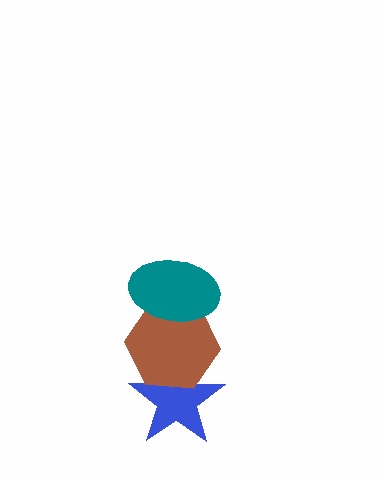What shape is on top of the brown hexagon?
The teal ellipse is on top of the brown hexagon.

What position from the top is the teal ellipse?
The teal ellipse is 1st from the top.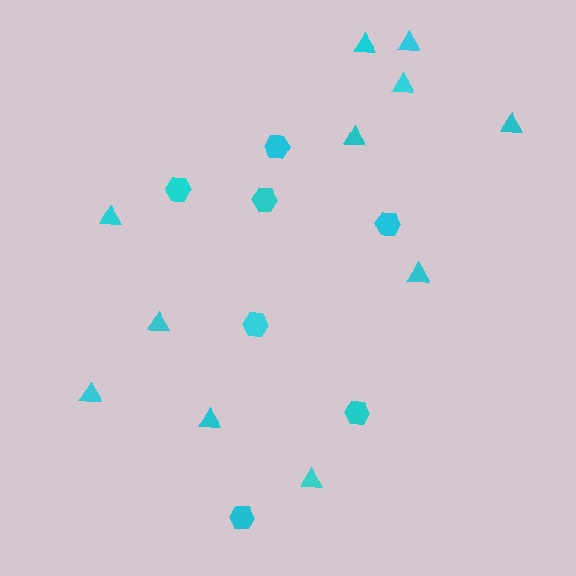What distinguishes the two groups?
There are 2 groups: one group of triangles (11) and one group of hexagons (7).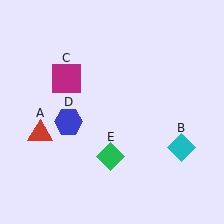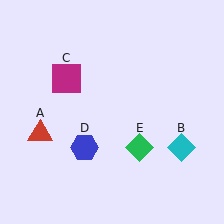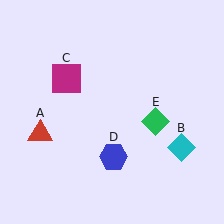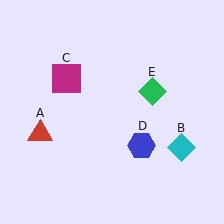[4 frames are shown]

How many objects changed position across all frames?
2 objects changed position: blue hexagon (object D), green diamond (object E).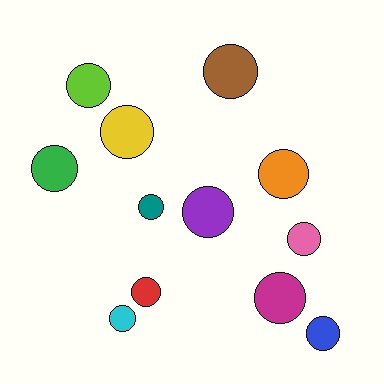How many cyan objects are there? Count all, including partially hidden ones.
There is 1 cyan object.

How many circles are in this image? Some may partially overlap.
There are 12 circles.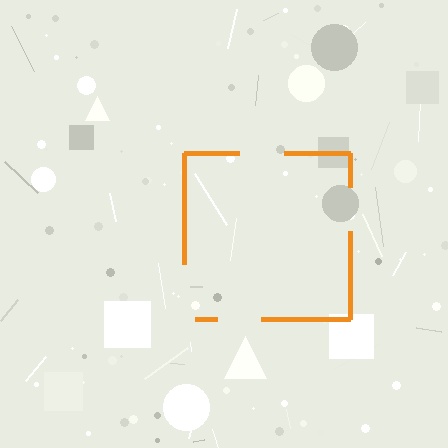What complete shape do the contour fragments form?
The contour fragments form a square.